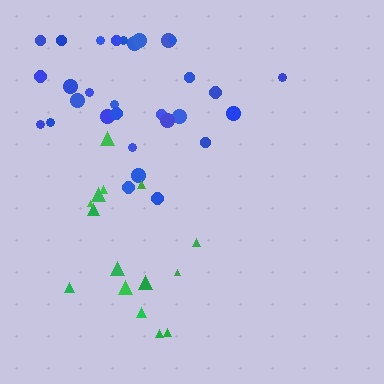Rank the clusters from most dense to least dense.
blue, green.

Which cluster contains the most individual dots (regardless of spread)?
Blue (30).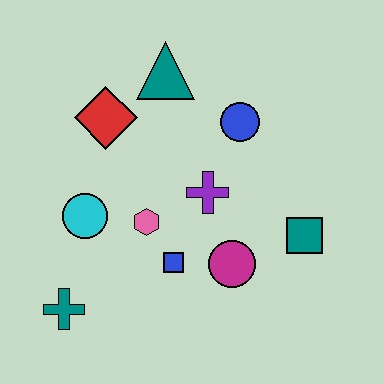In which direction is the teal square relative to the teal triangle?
The teal square is below the teal triangle.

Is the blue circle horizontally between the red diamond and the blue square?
No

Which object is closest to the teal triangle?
The red diamond is closest to the teal triangle.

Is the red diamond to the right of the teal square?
No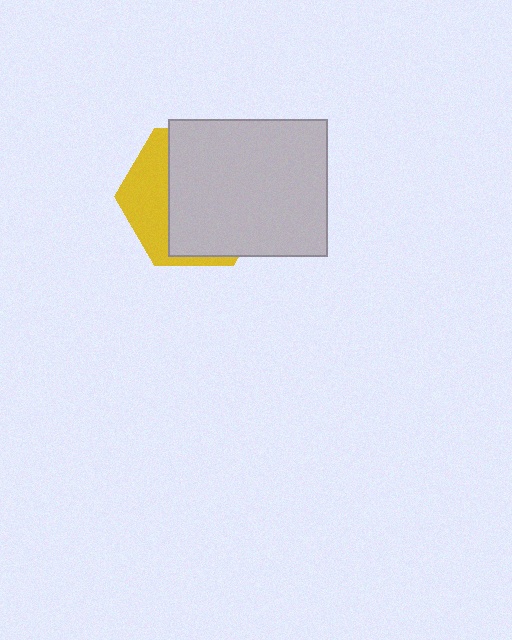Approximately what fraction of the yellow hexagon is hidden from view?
Roughly 69% of the yellow hexagon is hidden behind the light gray rectangle.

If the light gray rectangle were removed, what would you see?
You would see the complete yellow hexagon.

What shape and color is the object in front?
The object in front is a light gray rectangle.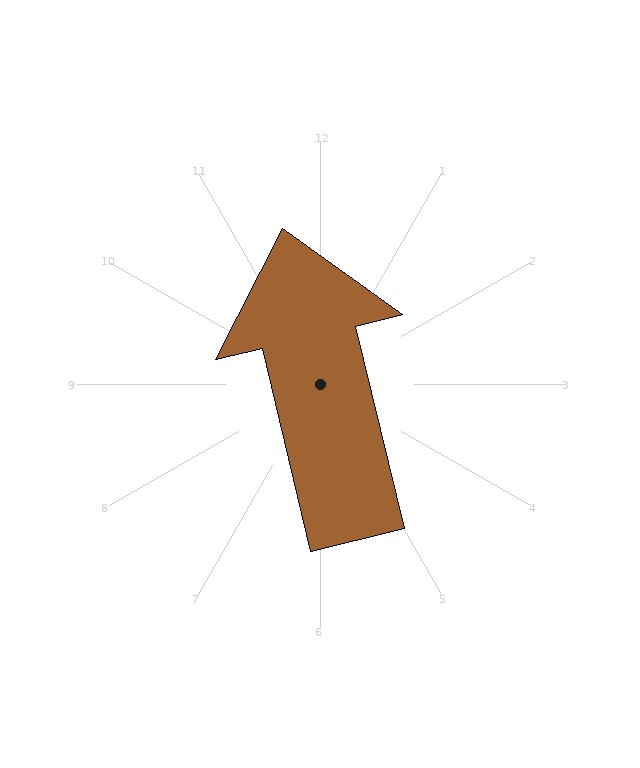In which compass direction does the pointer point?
North.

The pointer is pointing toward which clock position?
Roughly 12 o'clock.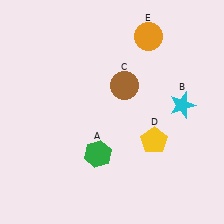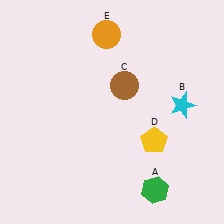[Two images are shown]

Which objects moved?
The objects that moved are: the green hexagon (A), the orange circle (E).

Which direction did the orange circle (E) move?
The orange circle (E) moved left.